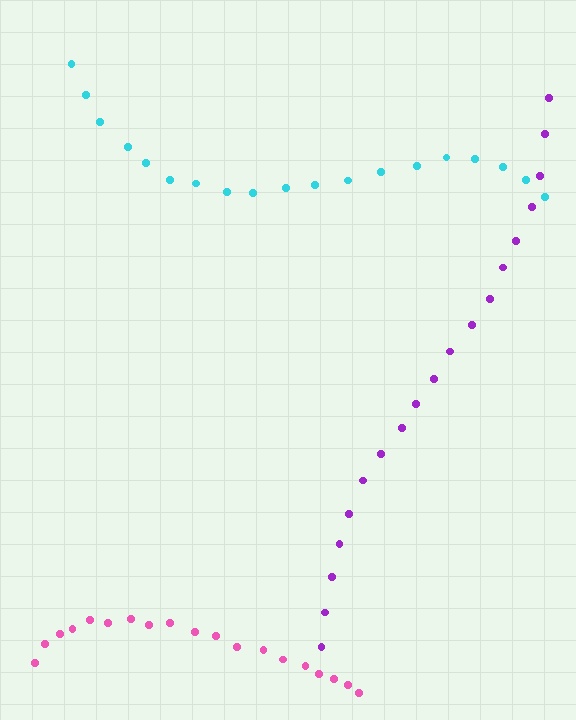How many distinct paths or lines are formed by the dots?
There are 3 distinct paths.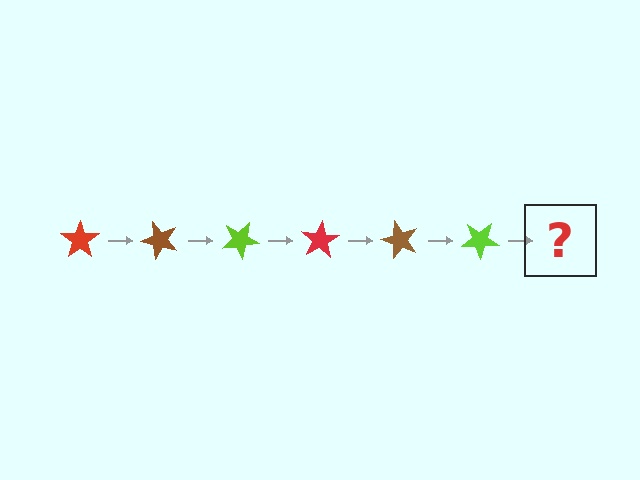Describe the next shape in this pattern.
It should be a red star, rotated 300 degrees from the start.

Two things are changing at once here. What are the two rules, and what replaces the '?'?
The two rules are that it rotates 50 degrees each step and the color cycles through red, brown, and lime. The '?' should be a red star, rotated 300 degrees from the start.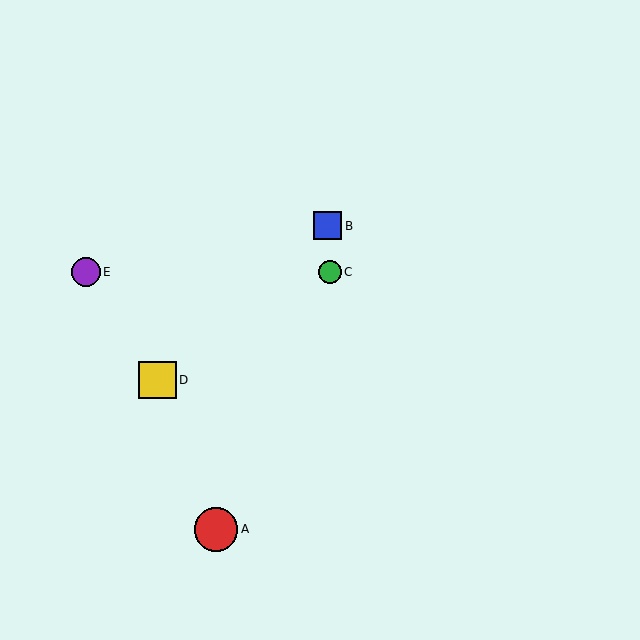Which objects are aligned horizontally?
Objects C, E are aligned horizontally.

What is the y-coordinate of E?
Object E is at y≈272.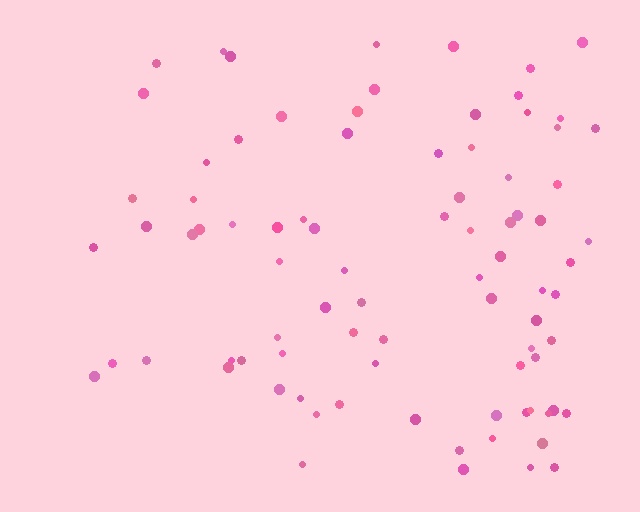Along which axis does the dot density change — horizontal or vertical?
Horizontal.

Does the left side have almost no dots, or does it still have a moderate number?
Still a moderate number, just noticeably fewer than the right.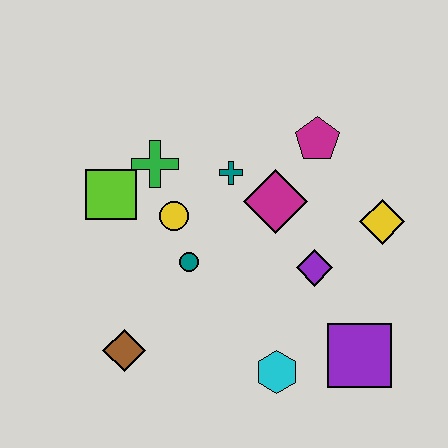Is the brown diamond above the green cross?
No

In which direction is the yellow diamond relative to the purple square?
The yellow diamond is above the purple square.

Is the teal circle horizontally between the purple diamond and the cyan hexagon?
No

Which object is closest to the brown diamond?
The teal circle is closest to the brown diamond.